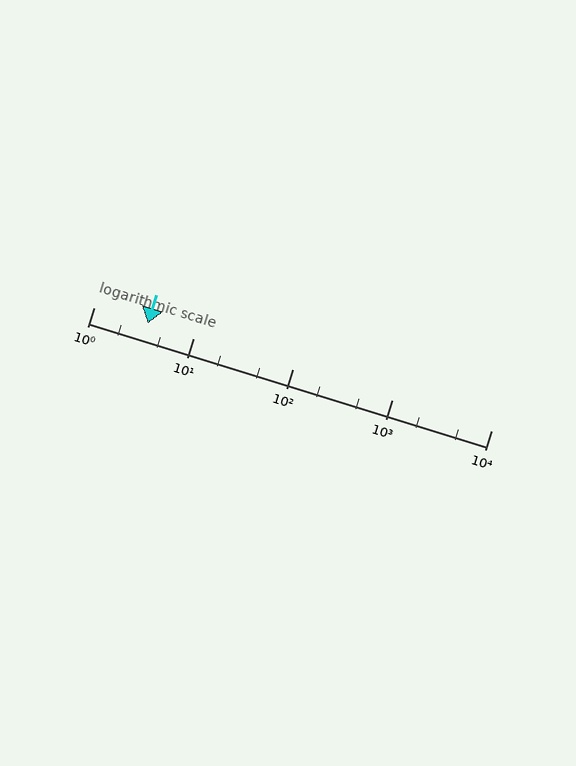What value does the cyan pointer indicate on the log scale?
The pointer indicates approximately 3.5.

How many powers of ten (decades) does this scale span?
The scale spans 4 decades, from 1 to 10000.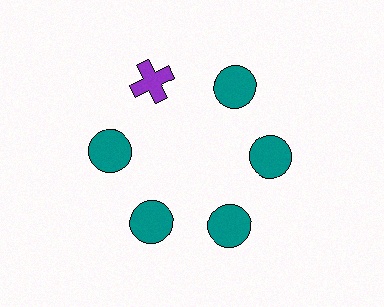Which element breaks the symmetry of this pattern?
The purple cross at roughly the 11 o'clock position breaks the symmetry. All other shapes are teal circles.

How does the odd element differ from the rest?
It differs in both color (purple instead of teal) and shape (cross instead of circle).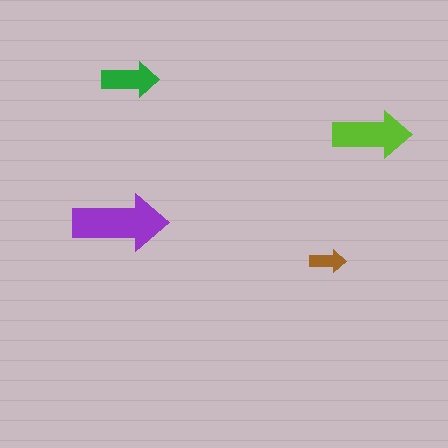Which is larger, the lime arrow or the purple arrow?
The purple one.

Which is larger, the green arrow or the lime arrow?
The lime one.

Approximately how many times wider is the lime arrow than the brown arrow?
About 2 times wider.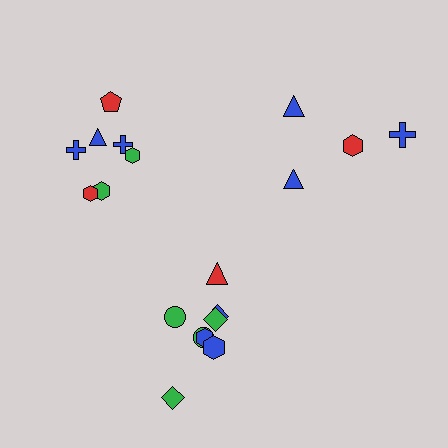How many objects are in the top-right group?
There are 4 objects.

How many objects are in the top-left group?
There are 7 objects.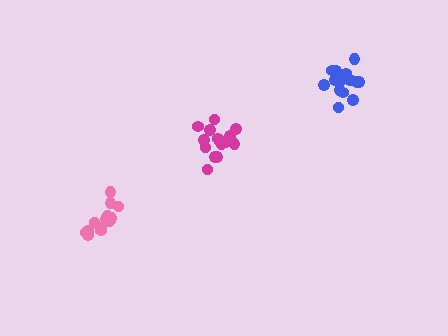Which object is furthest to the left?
The pink cluster is leftmost.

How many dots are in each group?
Group 1: 15 dots, Group 2: 14 dots, Group 3: 14 dots (43 total).